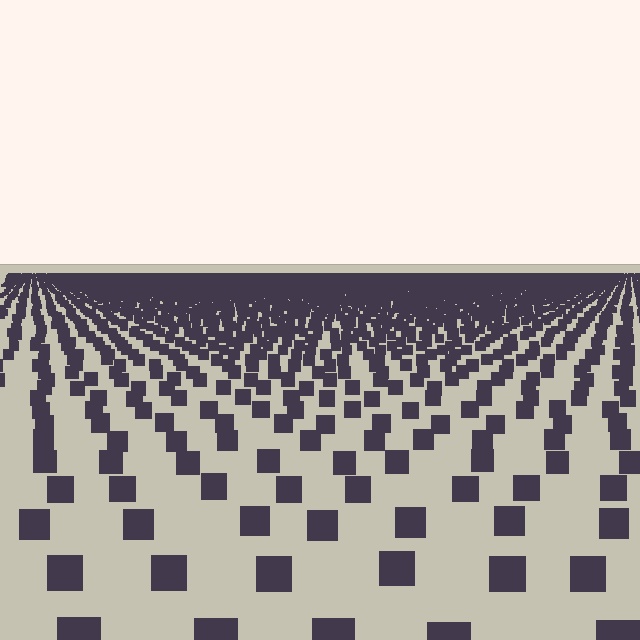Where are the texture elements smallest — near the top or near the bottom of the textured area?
Near the top.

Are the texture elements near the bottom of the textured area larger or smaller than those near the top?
Larger. Near the bottom, elements are closer to the viewer and appear at a bigger on-screen size.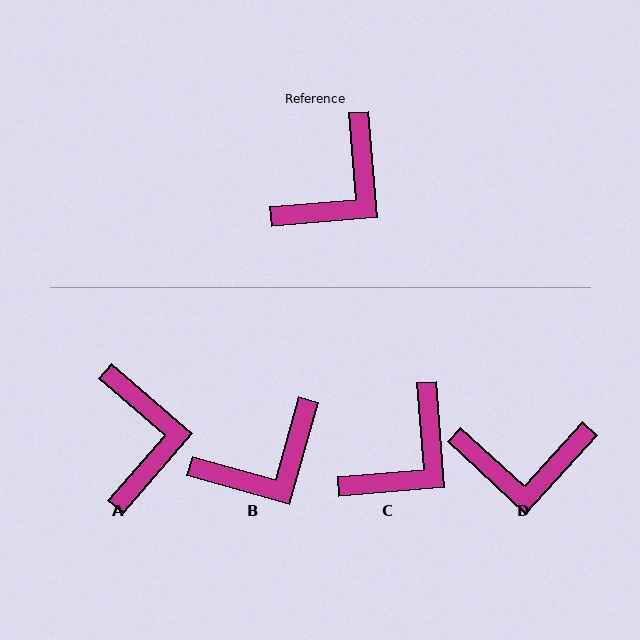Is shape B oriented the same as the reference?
No, it is off by about 20 degrees.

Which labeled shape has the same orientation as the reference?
C.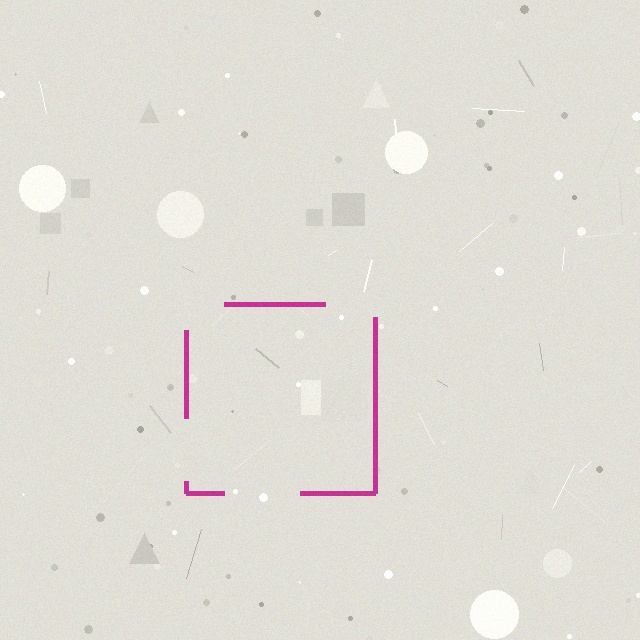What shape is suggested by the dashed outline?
The dashed outline suggests a square.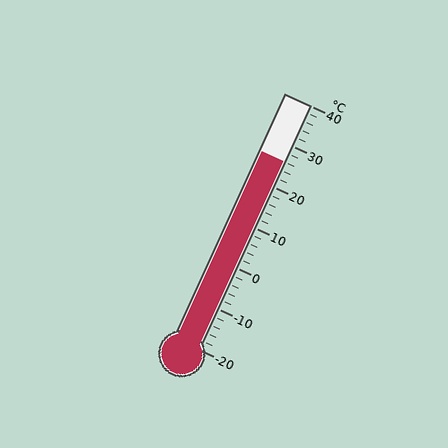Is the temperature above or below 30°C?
The temperature is below 30°C.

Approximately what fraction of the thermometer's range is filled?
The thermometer is filled to approximately 75% of its range.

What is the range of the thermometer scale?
The thermometer scale ranges from -20°C to 40°C.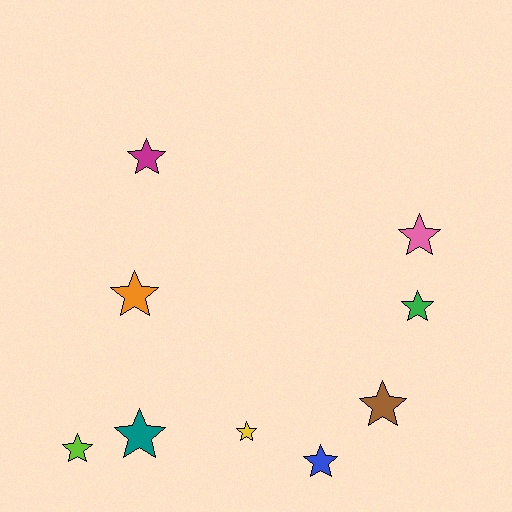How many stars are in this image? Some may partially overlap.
There are 9 stars.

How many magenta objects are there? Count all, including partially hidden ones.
There is 1 magenta object.